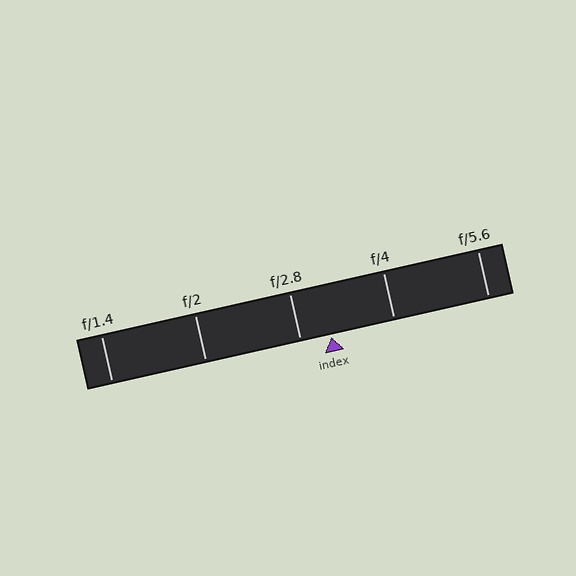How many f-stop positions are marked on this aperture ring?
There are 5 f-stop positions marked.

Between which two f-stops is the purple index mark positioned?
The index mark is between f/2.8 and f/4.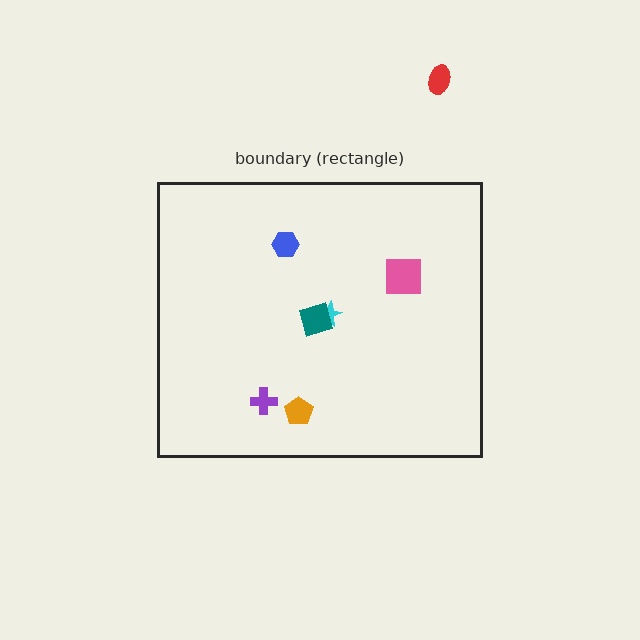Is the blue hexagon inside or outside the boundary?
Inside.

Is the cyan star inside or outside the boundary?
Inside.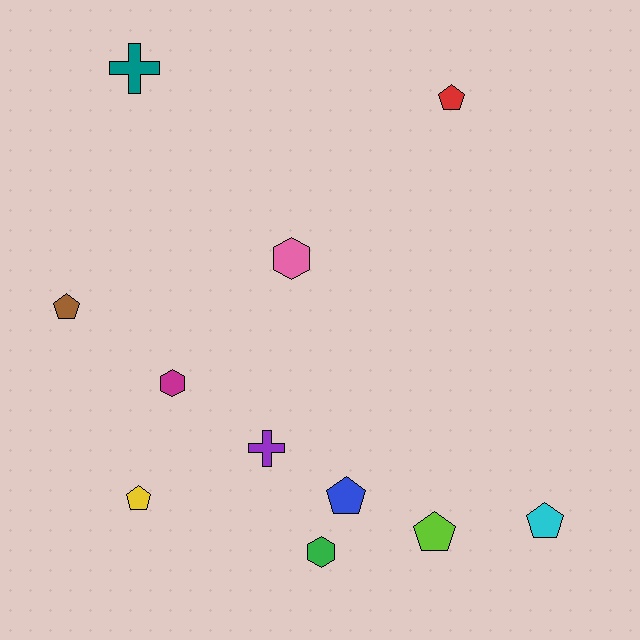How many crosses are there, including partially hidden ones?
There are 2 crosses.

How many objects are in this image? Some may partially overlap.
There are 11 objects.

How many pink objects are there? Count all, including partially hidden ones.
There is 1 pink object.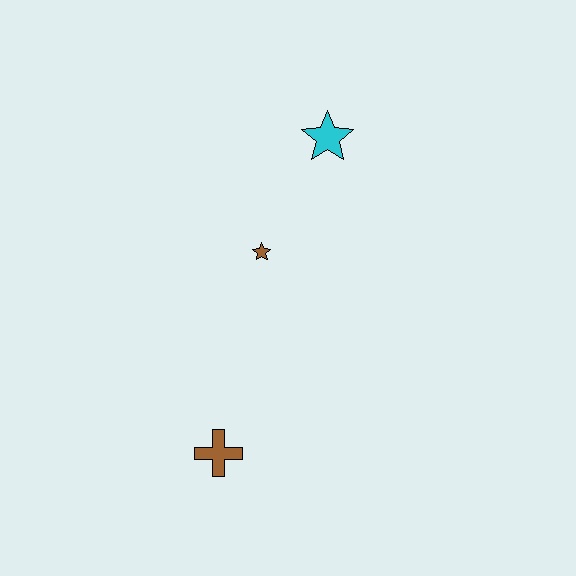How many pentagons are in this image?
There are no pentagons.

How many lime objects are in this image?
There are no lime objects.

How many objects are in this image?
There are 3 objects.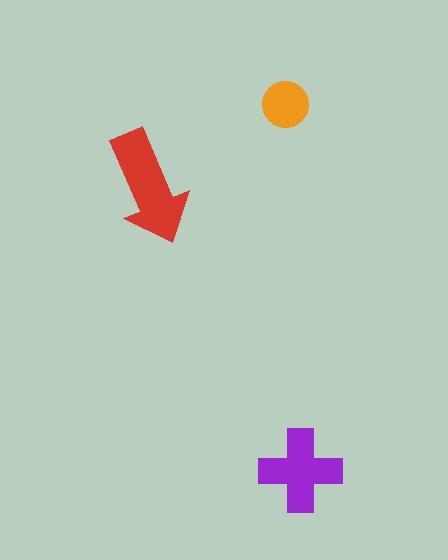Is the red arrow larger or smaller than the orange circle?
Larger.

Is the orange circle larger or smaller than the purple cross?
Smaller.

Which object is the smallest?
The orange circle.